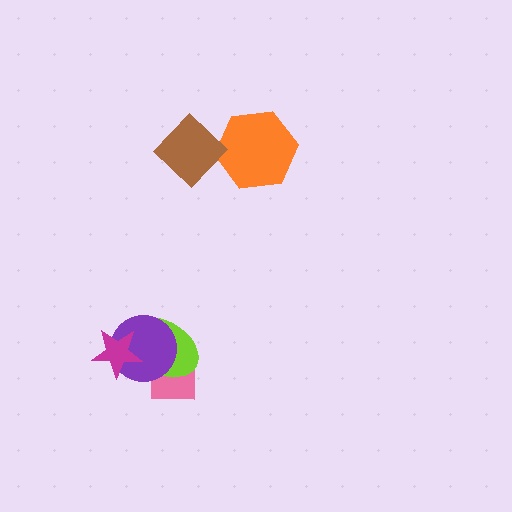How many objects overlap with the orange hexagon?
0 objects overlap with the orange hexagon.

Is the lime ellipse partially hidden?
Yes, it is partially covered by another shape.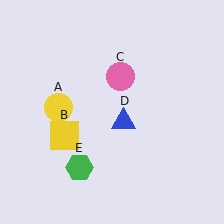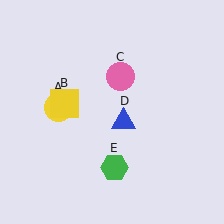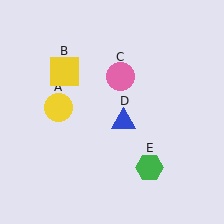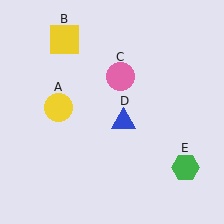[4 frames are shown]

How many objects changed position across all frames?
2 objects changed position: yellow square (object B), green hexagon (object E).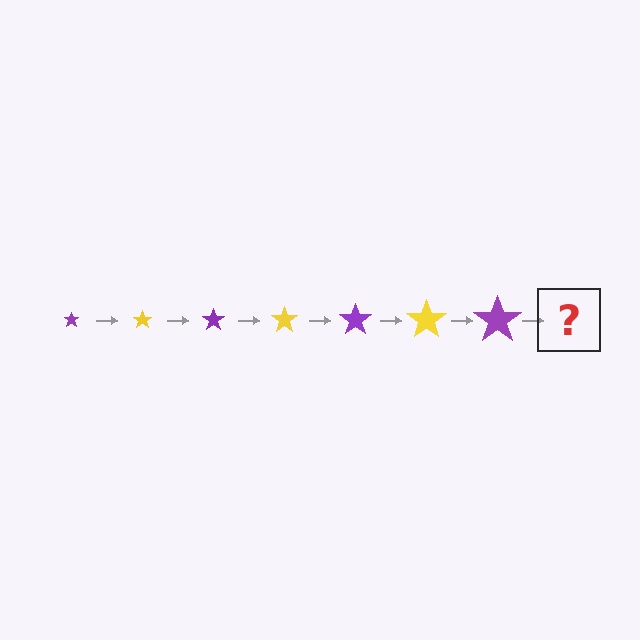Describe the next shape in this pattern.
It should be a yellow star, larger than the previous one.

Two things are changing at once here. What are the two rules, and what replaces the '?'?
The two rules are that the star grows larger each step and the color cycles through purple and yellow. The '?' should be a yellow star, larger than the previous one.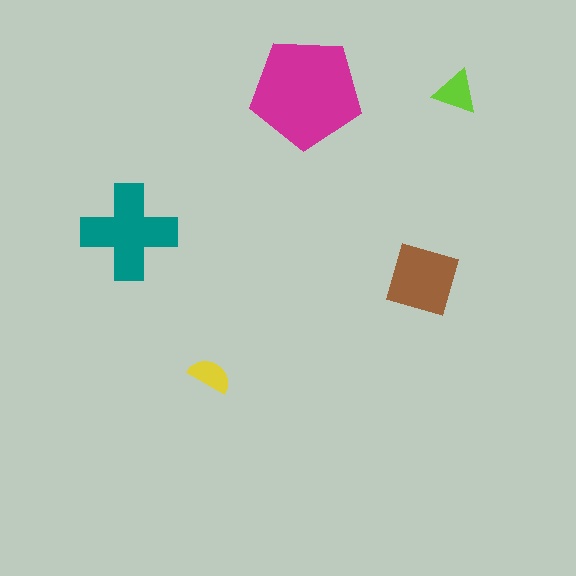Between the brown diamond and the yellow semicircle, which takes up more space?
The brown diamond.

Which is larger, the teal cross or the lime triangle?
The teal cross.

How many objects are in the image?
There are 5 objects in the image.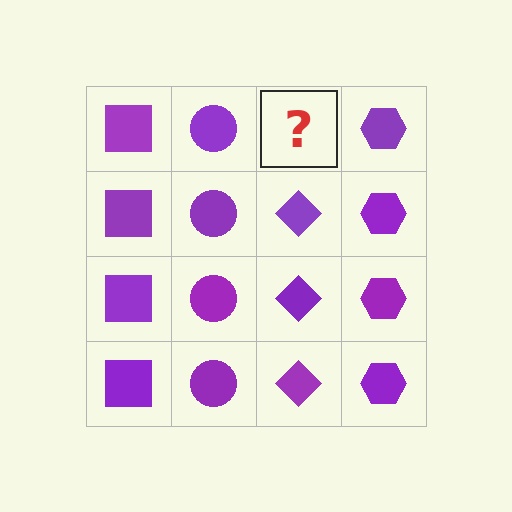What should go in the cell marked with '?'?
The missing cell should contain a purple diamond.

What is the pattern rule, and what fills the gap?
The rule is that each column has a consistent shape. The gap should be filled with a purple diamond.